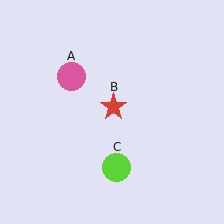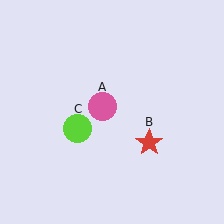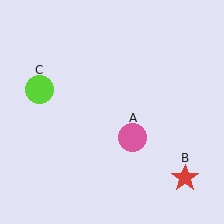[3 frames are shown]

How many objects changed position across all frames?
3 objects changed position: pink circle (object A), red star (object B), lime circle (object C).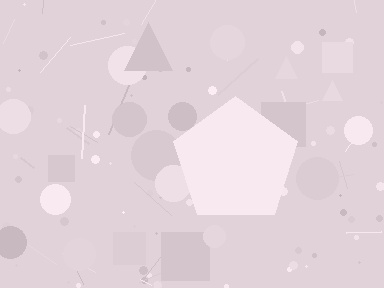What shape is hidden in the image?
A pentagon is hidden in the image.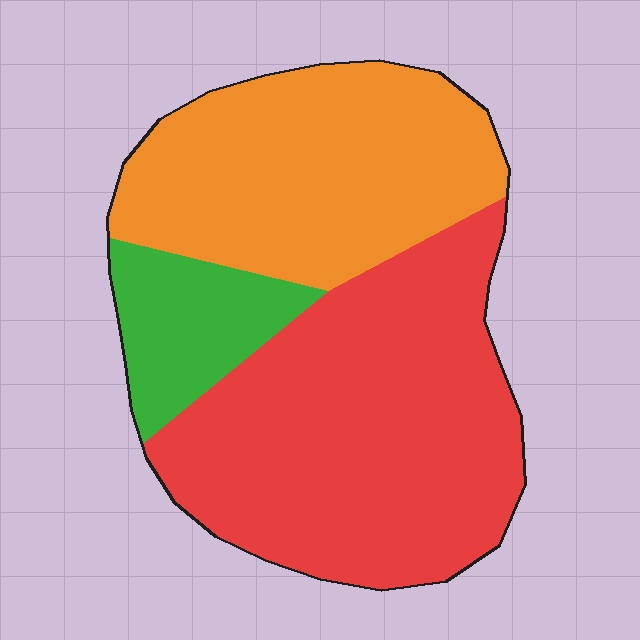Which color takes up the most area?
Red, at roughly 50%.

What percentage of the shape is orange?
Orange takes up about three eighths (3/8) of the shape.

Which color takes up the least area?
Green, at roughly 15%.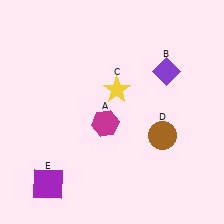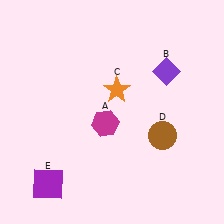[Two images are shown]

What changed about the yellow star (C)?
In Image 1, C is yellow. In Image 2, it changed to orange.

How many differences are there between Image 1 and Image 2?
There is 1 difference between the two images.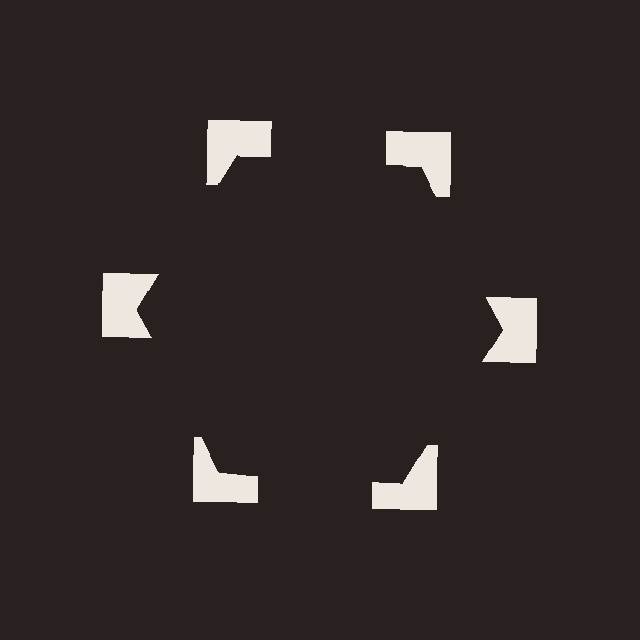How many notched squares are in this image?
There are 6 — one at each vertex of the illusory hexagon.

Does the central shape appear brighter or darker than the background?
It typically appears slightly darker than the background, even though no actual brightness change is drawn.